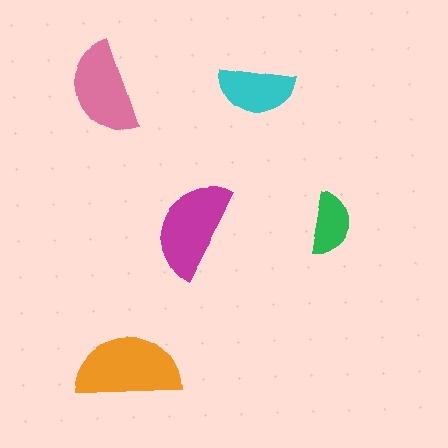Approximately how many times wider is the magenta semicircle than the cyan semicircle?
About 1.5 times wider.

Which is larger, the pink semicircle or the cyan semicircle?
The pink one.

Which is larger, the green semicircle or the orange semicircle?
The orange one.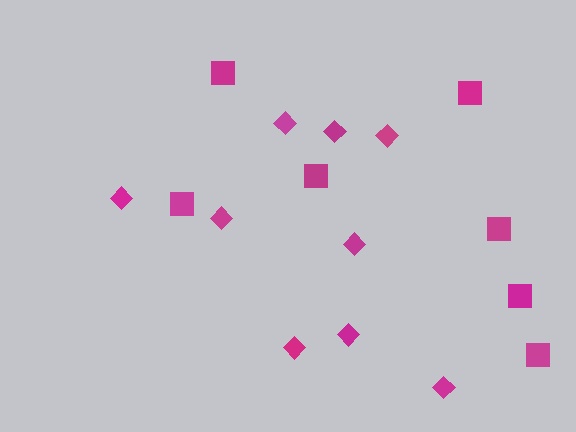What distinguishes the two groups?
There are 2 groups: one group of squares (7) and one group of diamonds (9).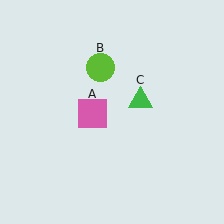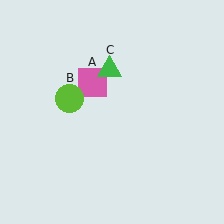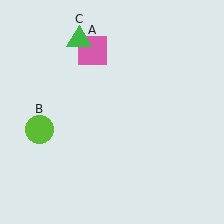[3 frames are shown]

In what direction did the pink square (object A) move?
The pink square (object A) moved up.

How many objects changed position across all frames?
3 objects changed position: pink square (object A), lime circle (object B), green triangle (object C).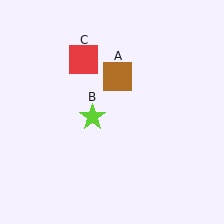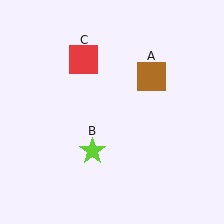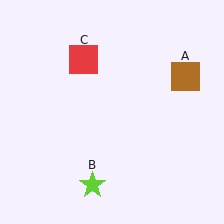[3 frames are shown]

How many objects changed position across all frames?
2 objects changed position: brown square (object A), lime star (object B).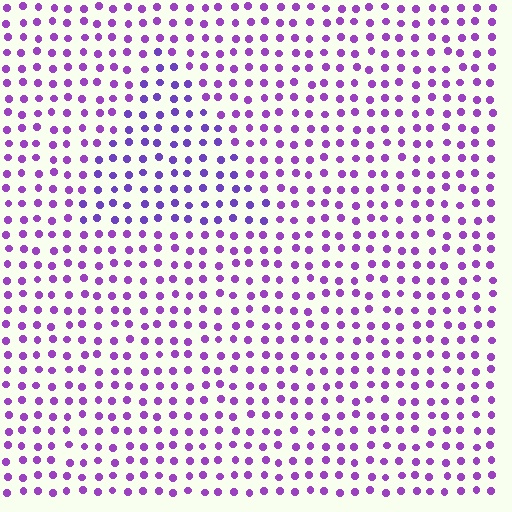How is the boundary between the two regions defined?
The boundary is defined purely by a slight shift in hue (about 22 degrees). Spacing, size, and orientation are identical on both sides.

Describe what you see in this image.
The image is filled with small purple elements in a uniform arrangement. A triangle-shaped region is visible where the elements are tinted to a slightly different hue, forming a subtle color boundary.